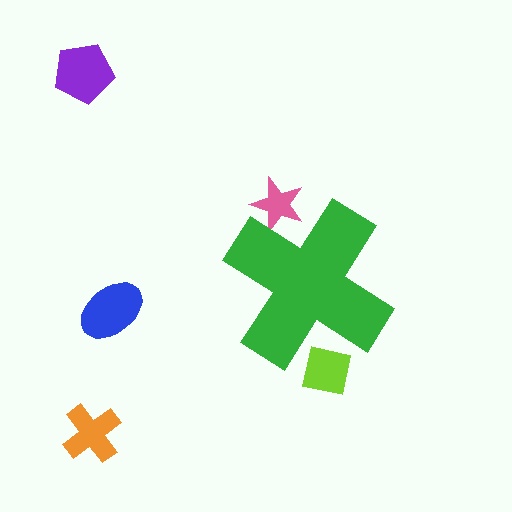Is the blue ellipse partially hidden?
No, the blue ellipse is fully visible.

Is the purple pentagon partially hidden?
No, the purple pentagon is fully visible.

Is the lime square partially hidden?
Yes, the lime square is partially hidden behind the green cross.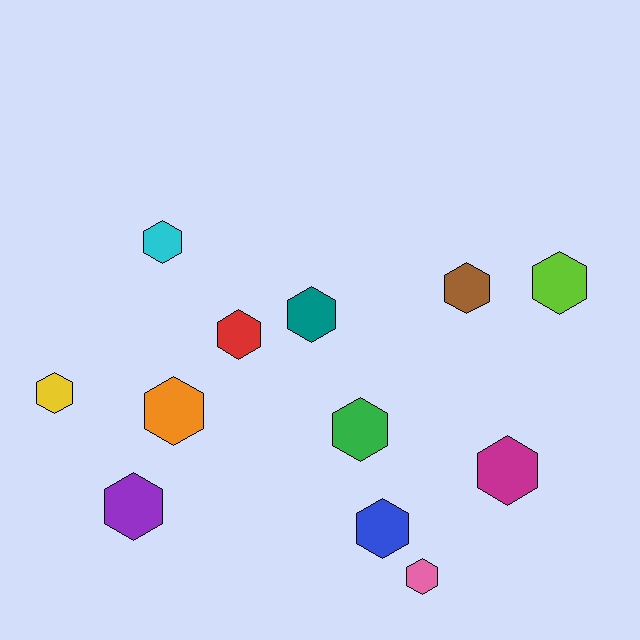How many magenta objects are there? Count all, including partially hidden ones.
There is 1 magenta object.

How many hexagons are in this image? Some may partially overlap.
There are 12 hexagons.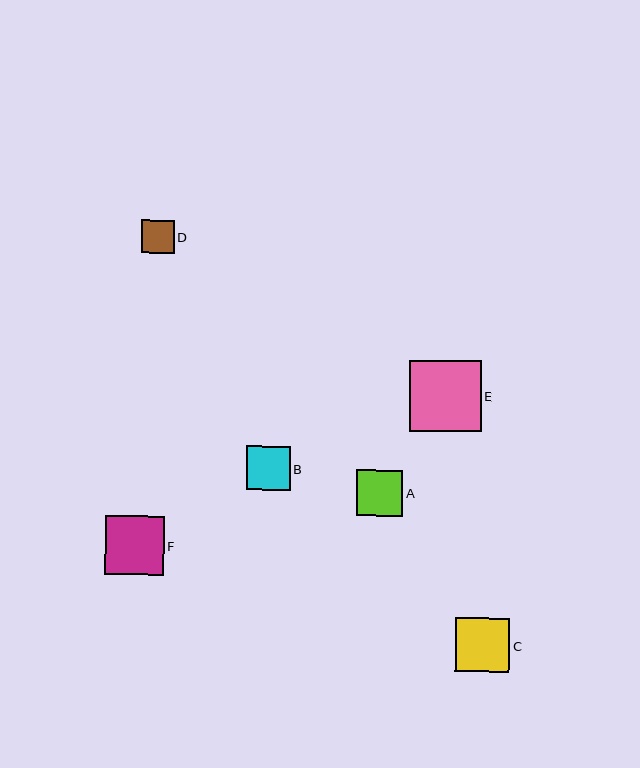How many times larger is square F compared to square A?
Square F is approximately 1.3 times the size of square A.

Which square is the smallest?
Square D is the smallest with a size of approximately 33 pixels.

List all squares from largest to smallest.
From largest to smallest: E, F, C, A, B, D.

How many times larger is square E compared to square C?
Square E is approximately 1.3 times the size of square C.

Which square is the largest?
Square E is the largest with a size of approximately 71 pixels.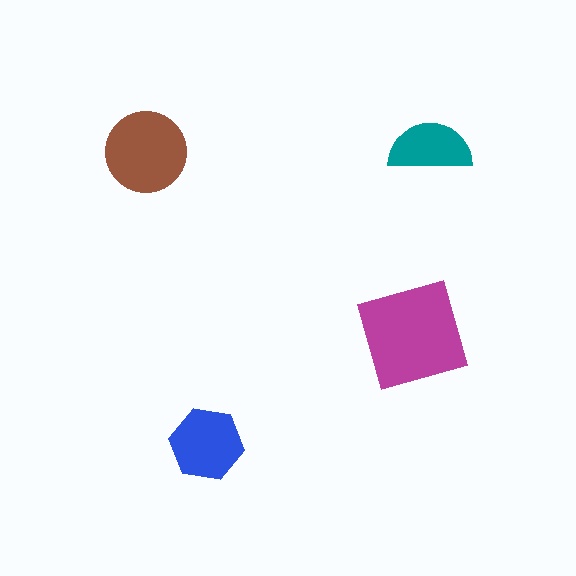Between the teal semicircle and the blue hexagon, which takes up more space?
The blue hexagon.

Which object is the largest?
The magenta square.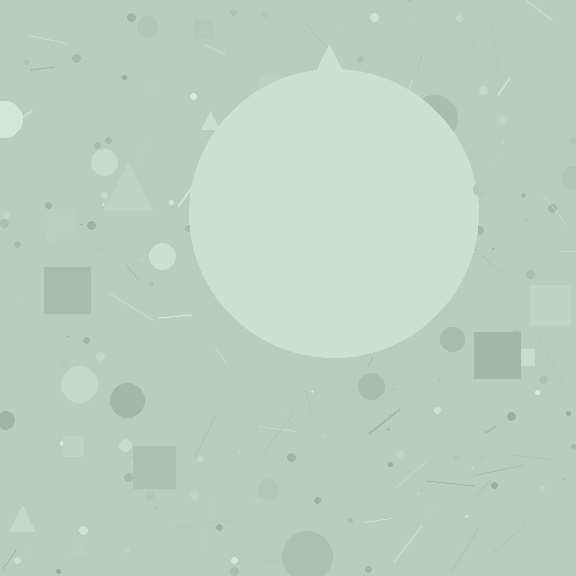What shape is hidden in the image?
A circle is hidden in the image.